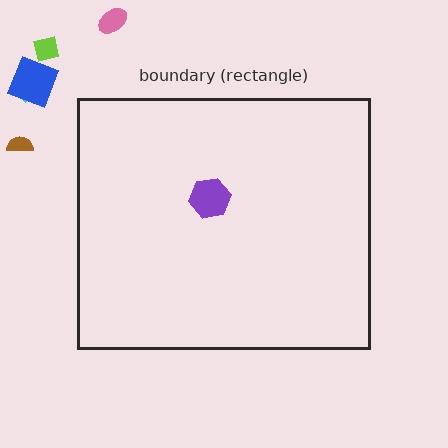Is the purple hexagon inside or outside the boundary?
Inside.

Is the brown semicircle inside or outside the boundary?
Outside.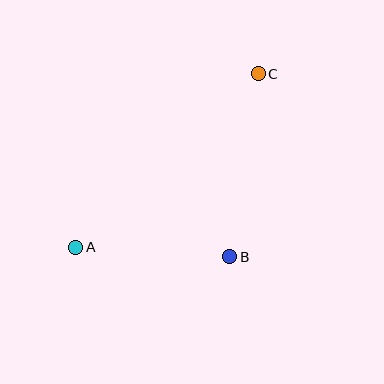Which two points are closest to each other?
Points A and B are closest to each other.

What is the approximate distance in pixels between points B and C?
The distance between B and C is approximately 185 pixels.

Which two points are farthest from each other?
Points A and C are farthest from each other.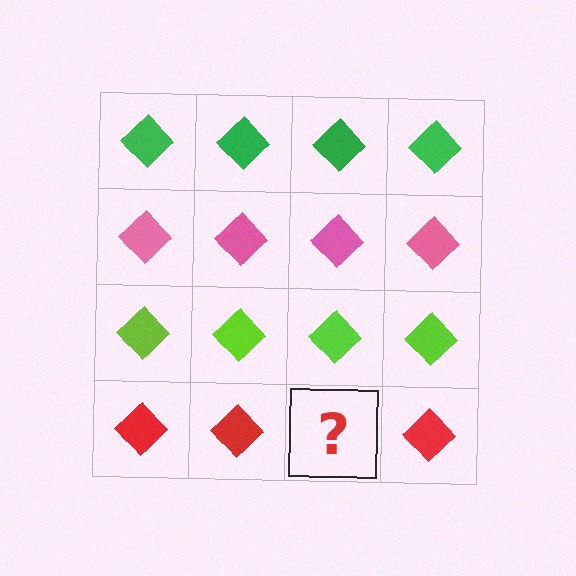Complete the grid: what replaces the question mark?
The question mark should be replaced with a red diamond.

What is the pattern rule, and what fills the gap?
The rule is that each row has a consistent color. The gap should be filled with a red diamond.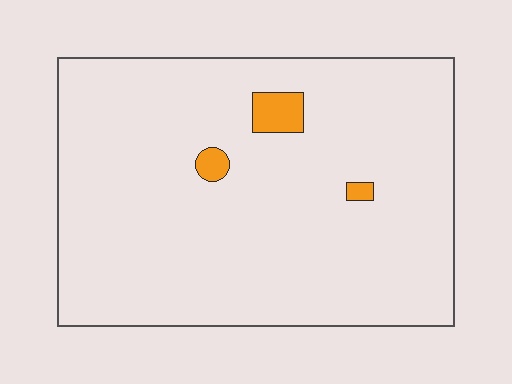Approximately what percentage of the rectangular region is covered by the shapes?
Approximately 5%.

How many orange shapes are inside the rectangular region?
3.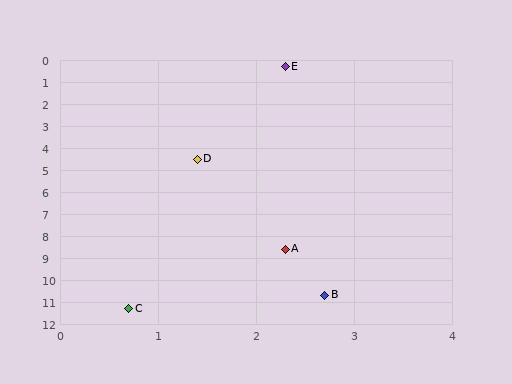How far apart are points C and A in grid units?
Points C and A are about 3.1 grid units apart.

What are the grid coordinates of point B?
Point B is at approximately (2.7, 10.7).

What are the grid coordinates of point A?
Point A is at approximately (2.3, 8.6).